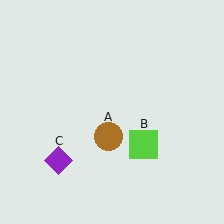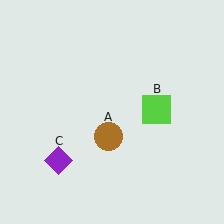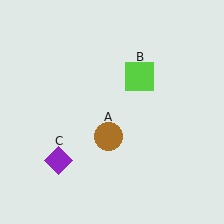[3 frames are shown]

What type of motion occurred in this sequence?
The lime square (object B) rotated counterclockwise around the center of the scene.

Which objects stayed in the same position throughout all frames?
Brown circle (object A) and purple diamond (object C) remained stationary.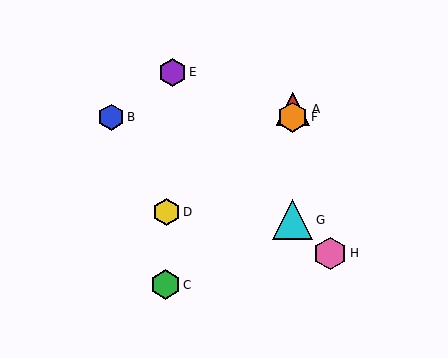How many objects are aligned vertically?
3 objects (A, F, G) are aligned vertically.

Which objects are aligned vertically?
Objects A, F, G are aligned vertically.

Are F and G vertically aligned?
Yes, both are at x≈293.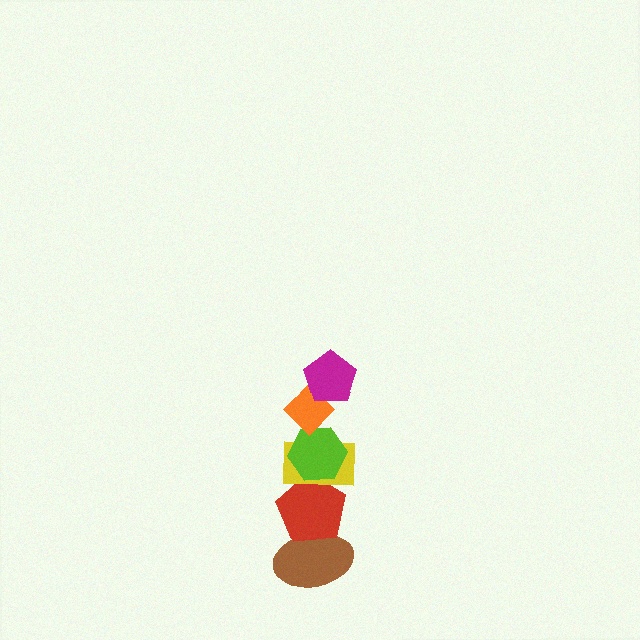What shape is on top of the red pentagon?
The yellow rectangle is on top of the red pentagon.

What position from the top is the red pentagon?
The red pentagon is 5th from the top.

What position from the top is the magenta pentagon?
The magenta pentagon is 1st from the top.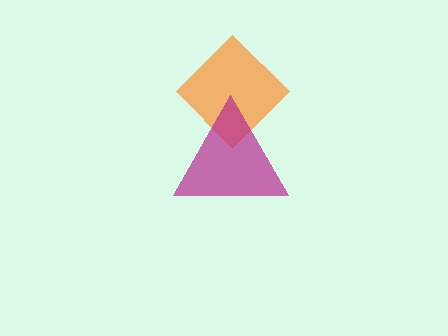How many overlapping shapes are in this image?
There are 2 overlapping shapes in the image.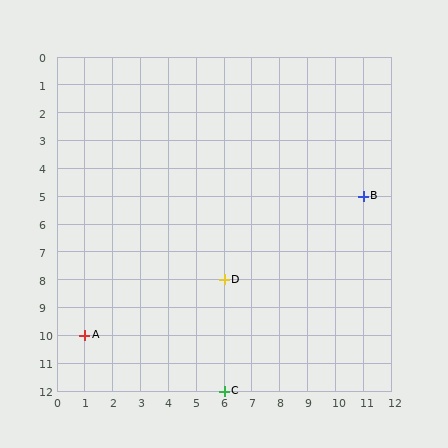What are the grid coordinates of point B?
Point B is at grid coordinates (11, 5).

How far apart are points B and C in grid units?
Points B and C are 5 columns and 7 rows apart (about 8.6 grid units diagonally).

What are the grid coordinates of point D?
Point D is at grid coordinates (6, 8).